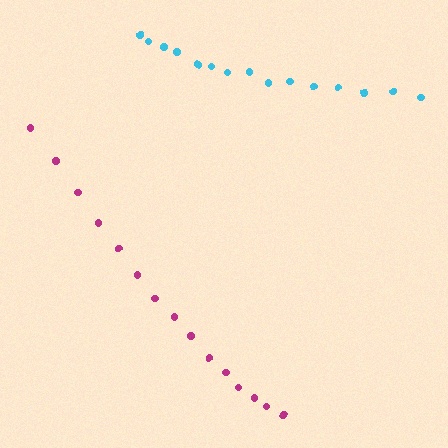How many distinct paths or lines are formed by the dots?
There are 2 distinct paths.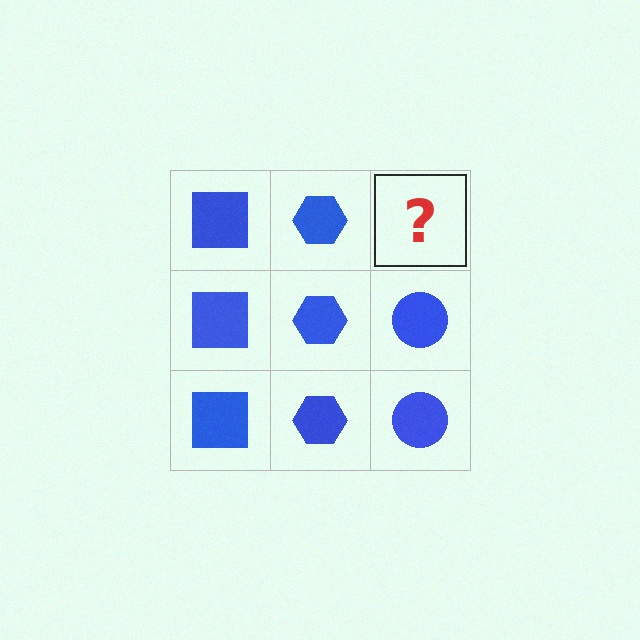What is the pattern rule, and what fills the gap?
The rule is that each column has a consistent shape. The gap should be filled with a blue circle.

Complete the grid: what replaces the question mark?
The question mark should be replaced with a blue circle.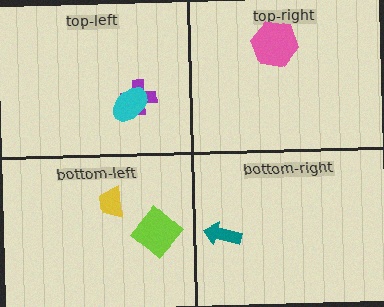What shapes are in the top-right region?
The pink hexagon.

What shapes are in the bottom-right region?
The teal arrow.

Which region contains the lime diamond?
The bottom-left region.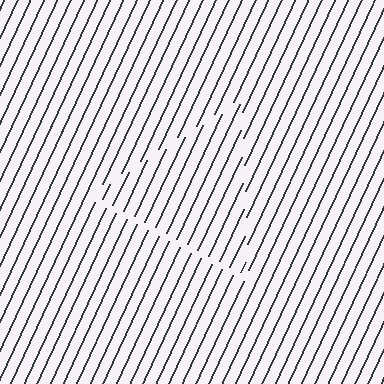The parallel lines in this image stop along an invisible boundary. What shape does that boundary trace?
An illusory triangle. The interior of the shape contains the same grating, shifted by half a period — the contour is defined by the phase discontinuity where line-ends from the inner and outer gratings abut.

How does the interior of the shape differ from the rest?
The interior of the shape contains the same grating, shifted by half a period — the contour is defined by the phase discontinuity where line-ends from the inner and outer gratings abut.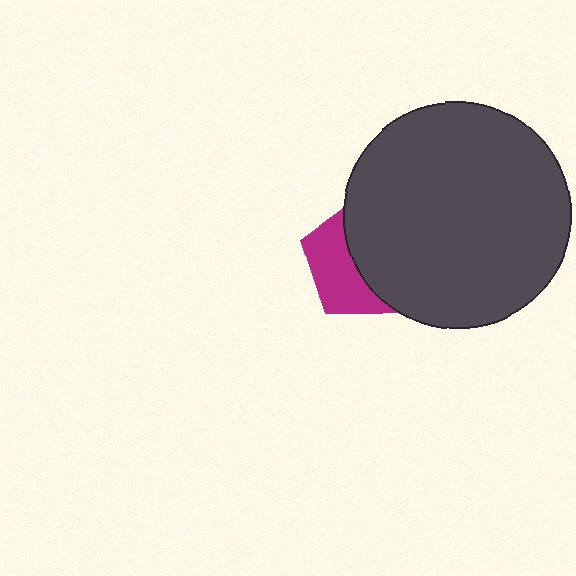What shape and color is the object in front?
The object in front is a dark gray circle.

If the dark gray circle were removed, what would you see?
You would see the complete magenta pentagon.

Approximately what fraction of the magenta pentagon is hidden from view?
Roughly 57% of the magenta pentagon is hidden behind the dark gray circle.